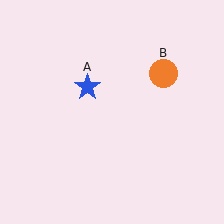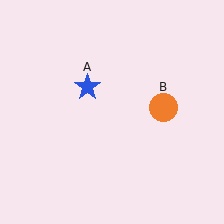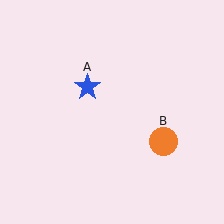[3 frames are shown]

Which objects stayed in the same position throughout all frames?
Blue star (object A) remained stationary.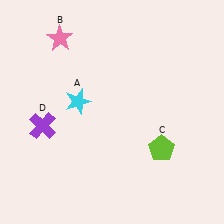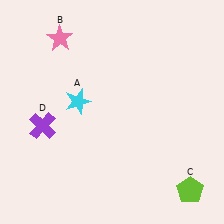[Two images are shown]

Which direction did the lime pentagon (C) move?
The lime pentagon (C) moved down.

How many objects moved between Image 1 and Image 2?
1 object moved between the two images.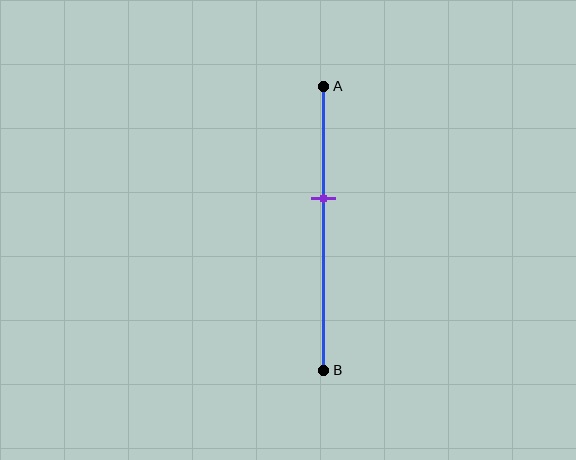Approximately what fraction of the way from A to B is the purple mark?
The purple mark is approximately 40% of the way from A to B.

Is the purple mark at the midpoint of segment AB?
No, the mark is at about 40% from A, not at the 50% midpoint.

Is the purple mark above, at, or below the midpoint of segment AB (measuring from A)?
The purple mark is above the midpoint of segment AB.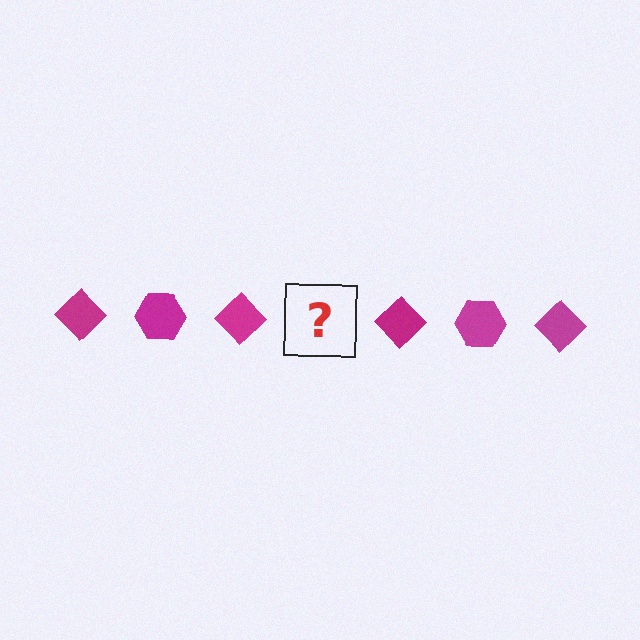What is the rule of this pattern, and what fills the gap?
The rule is that the pattern cycles through diamond, hexagon shapes in magenta. The gap should be filled with a magenta hexagon.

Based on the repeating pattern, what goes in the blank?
The blank should be a magenta hexagon.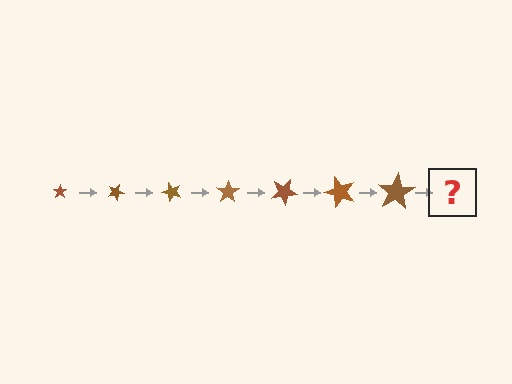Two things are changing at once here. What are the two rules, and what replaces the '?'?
The two rules are that the star grows larger each step and it rotates 25 degrees each step. The '?' should be a star, larger than the previous one and rotated 175 degrees from the start.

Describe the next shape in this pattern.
It should be a star, larger than the previous one and rotated 175 degrees from the start.